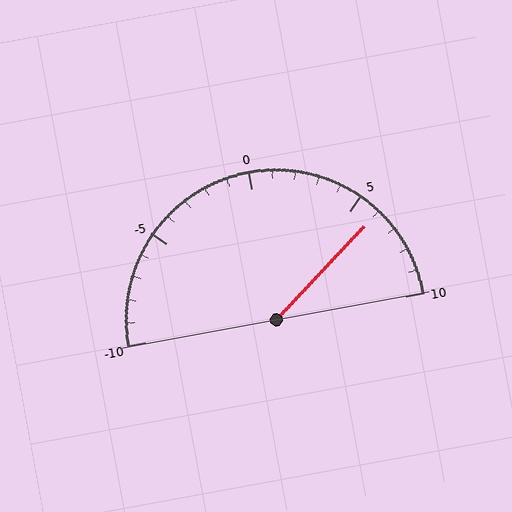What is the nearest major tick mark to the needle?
The nearest major tick mark is 5.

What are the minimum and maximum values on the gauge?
The gauge ranges from -10 to 10.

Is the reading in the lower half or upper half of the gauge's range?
The reading is in the upper half of the range (-10 to 10).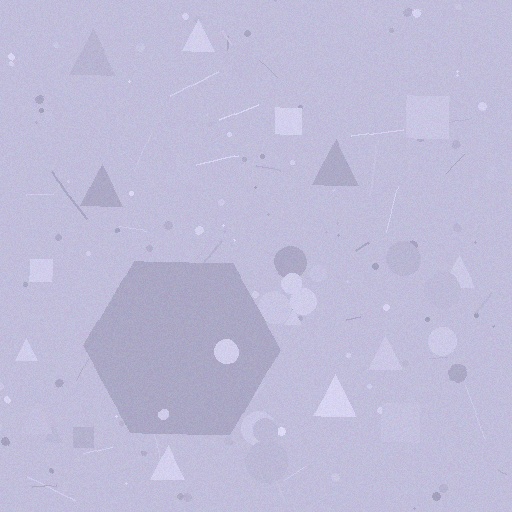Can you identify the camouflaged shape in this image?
The camouflaged shape is a hexagon.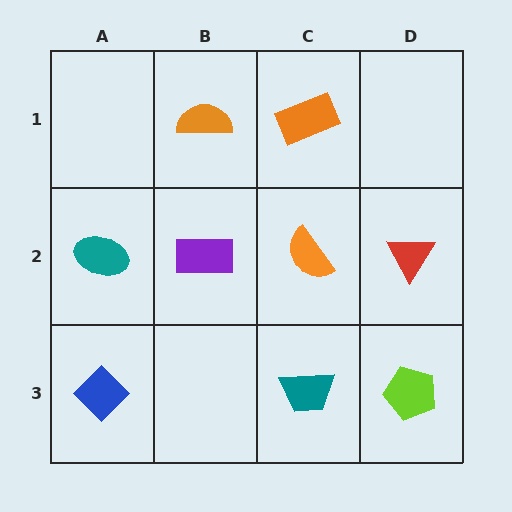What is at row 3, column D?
A lime pentagon.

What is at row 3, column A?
A blue diamond.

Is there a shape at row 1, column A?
No, that cell is empty.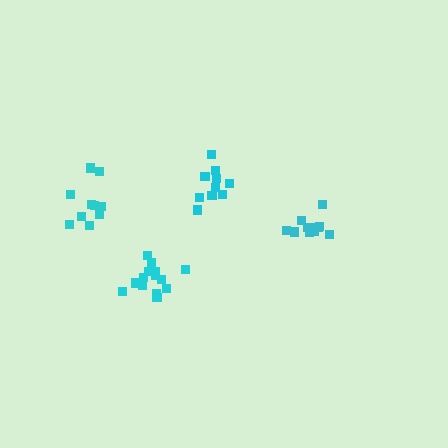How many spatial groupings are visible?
There are 4 spatial groupings.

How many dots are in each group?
Group 1: 11 dots, Group 2: 10 dots, Group 3: 10 dots, Group 4: 14 dots (45 total).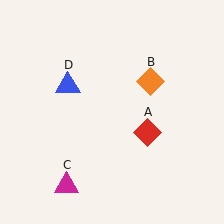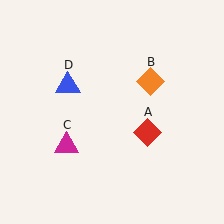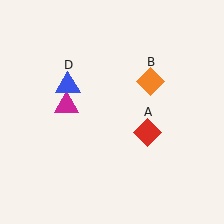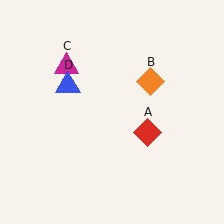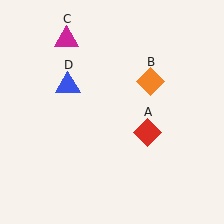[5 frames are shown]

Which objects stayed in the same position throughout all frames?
Red diamond (object A) and orange diamond (object B) and blue triangle (object D) remained stationary.